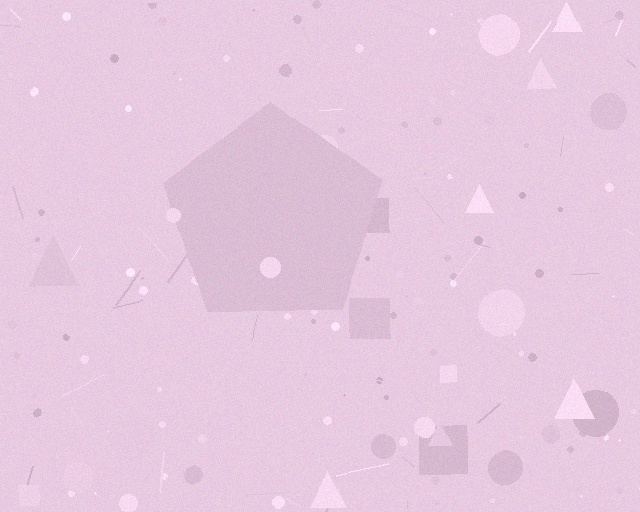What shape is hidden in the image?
A pentagon is hidden in the image.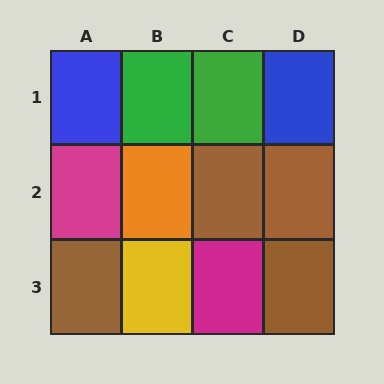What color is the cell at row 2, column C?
Brown.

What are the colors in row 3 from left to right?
Brown, yellow, magenta, brown.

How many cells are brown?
4 cells are brown.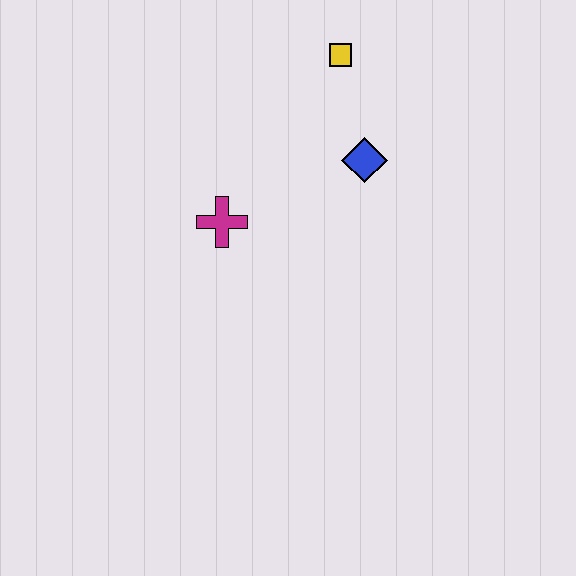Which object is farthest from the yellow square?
The magenta cross is farthest from the yellow square.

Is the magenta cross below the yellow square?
Yes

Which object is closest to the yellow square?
The blue diamond is closest to the yellow square.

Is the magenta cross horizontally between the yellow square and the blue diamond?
No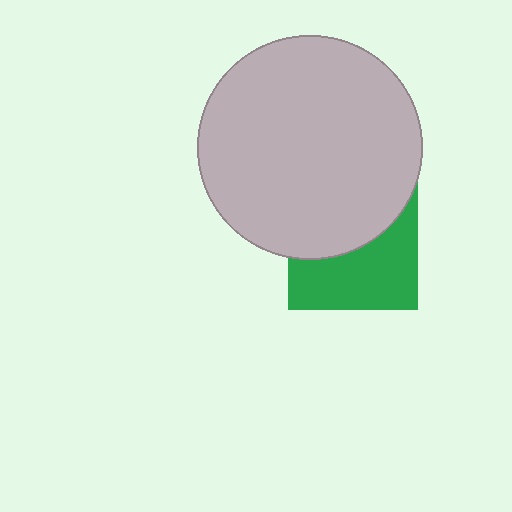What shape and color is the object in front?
The object in front is a light gray circle.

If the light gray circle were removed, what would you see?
You would see the complete green square.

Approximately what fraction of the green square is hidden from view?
Roughly 48% of the green square is hidden behind the light gray circle.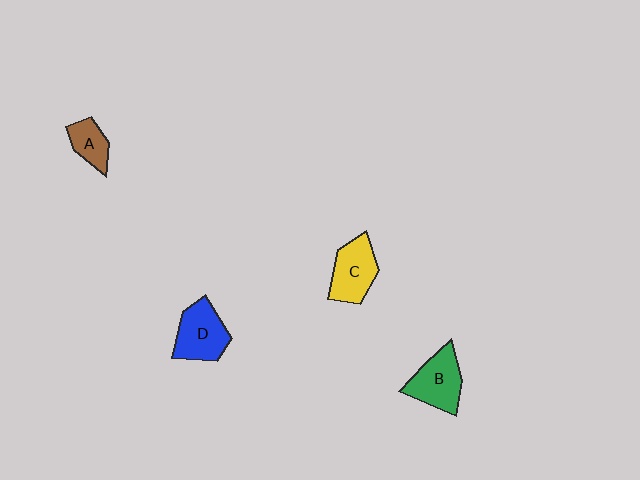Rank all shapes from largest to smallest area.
From largest to smallest: D (blue), B (green), C (yellow), A (brown).